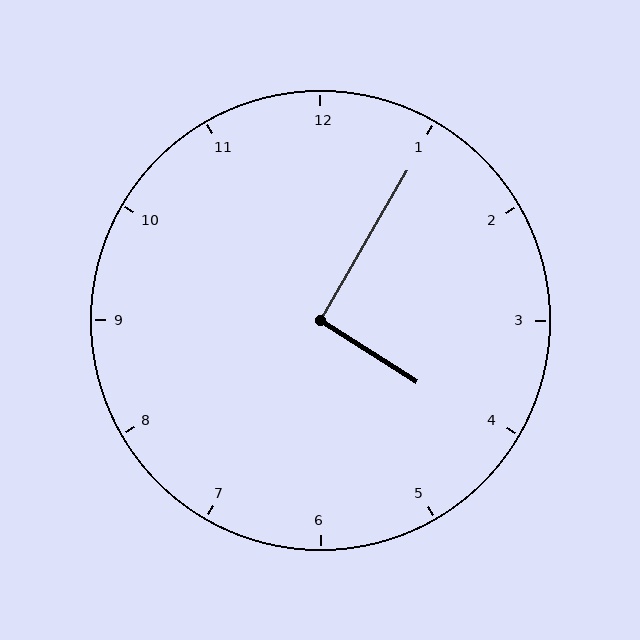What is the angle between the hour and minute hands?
Approximately 92 degrees.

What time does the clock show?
4:05.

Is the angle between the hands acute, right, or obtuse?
It is right.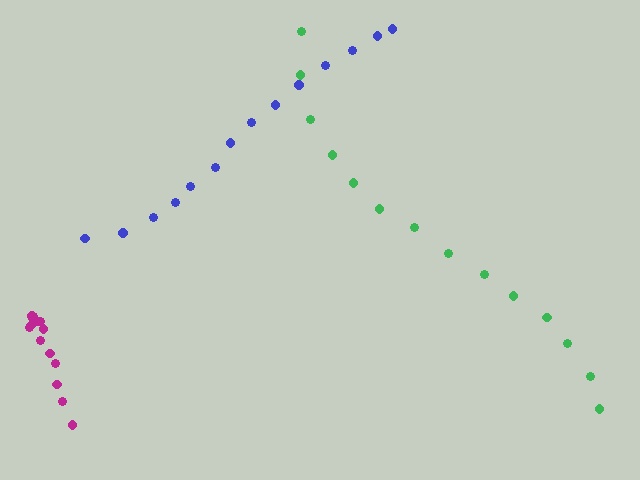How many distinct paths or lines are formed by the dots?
There are 3 distinct paths.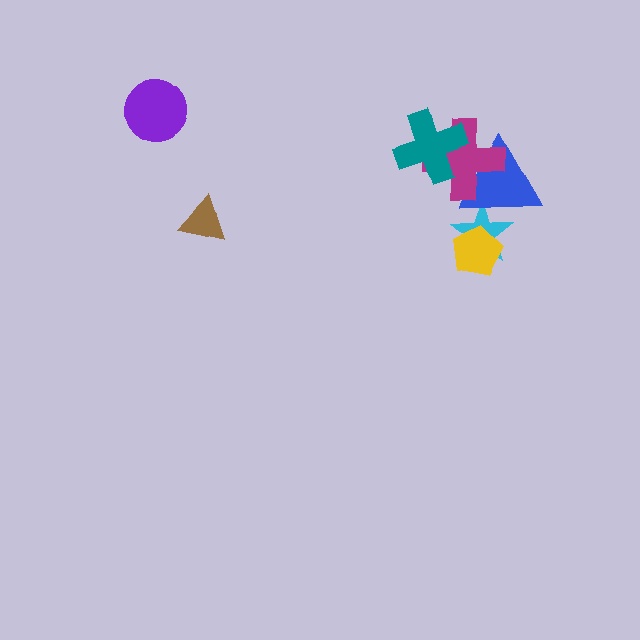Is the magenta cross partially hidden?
Yes, it is partially covered by another shape.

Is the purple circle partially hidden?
No, no other shape covers it.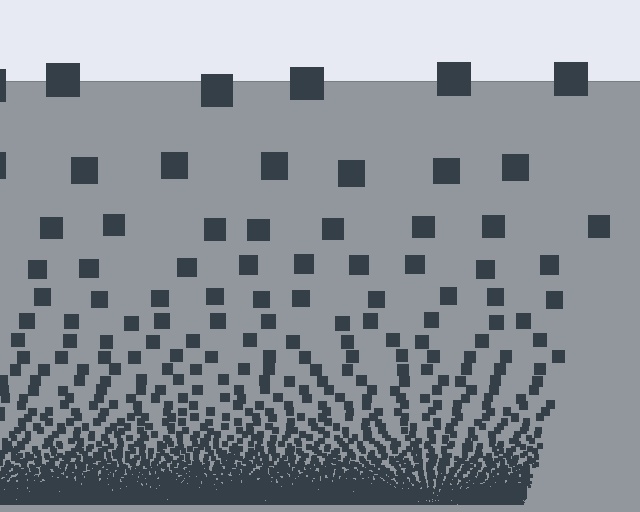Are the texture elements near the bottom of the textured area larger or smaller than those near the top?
Smaller. The gradient is inverted — elements near the bottom are smaller and denser.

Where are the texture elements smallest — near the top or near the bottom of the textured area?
Near the bottom.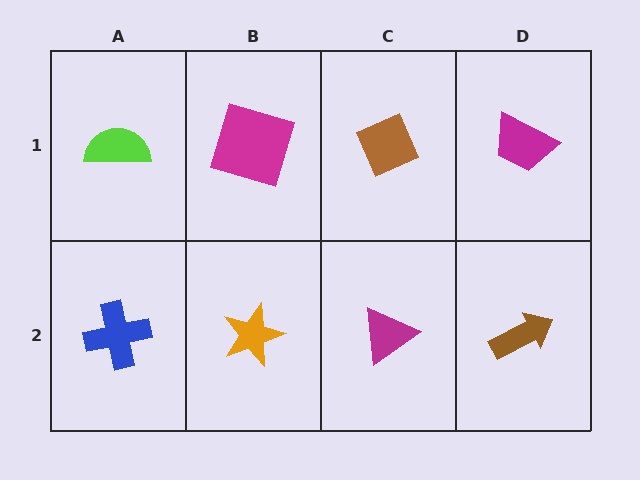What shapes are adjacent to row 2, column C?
A brown diamond (row 1, column C), an orange star (row 2, column B), a brown arrow (row 2, column D).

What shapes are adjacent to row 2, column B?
A magenta square (row 1, column B), a blue cross (row 2, column A), a magenta triangle (row 2, column C).